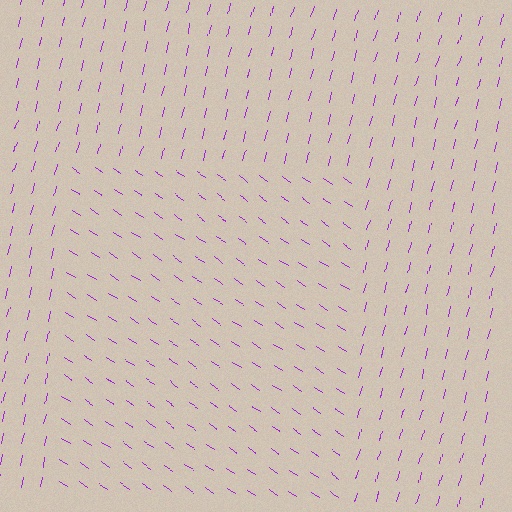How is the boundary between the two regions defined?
The boundary is defined purely by a change in line orientation (approximately 70 degrees difference). All lines are the same color and thickness.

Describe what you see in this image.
The image is filled with small purple line segments. A rectangle region in the image has lines oriented differently from the surrounding lines, creating a visible texture boundary.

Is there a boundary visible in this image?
Yes, there is a texture boundary formed by a change in line orientation.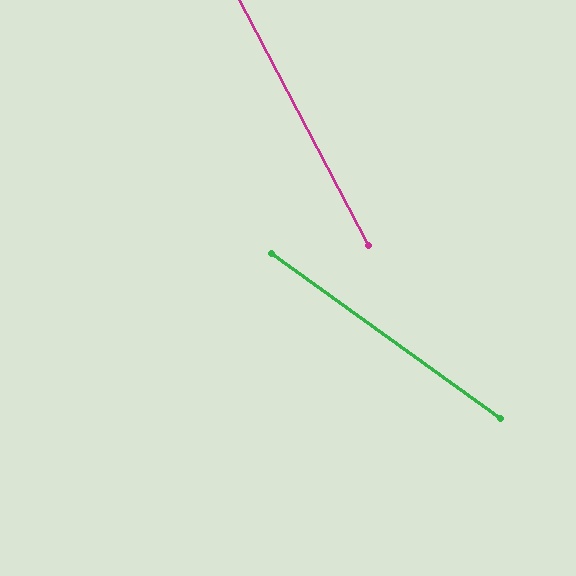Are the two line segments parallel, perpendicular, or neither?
Neither parallel nor perpendicular — they differ by about 26°.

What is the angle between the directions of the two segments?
Approximately 26 degrees.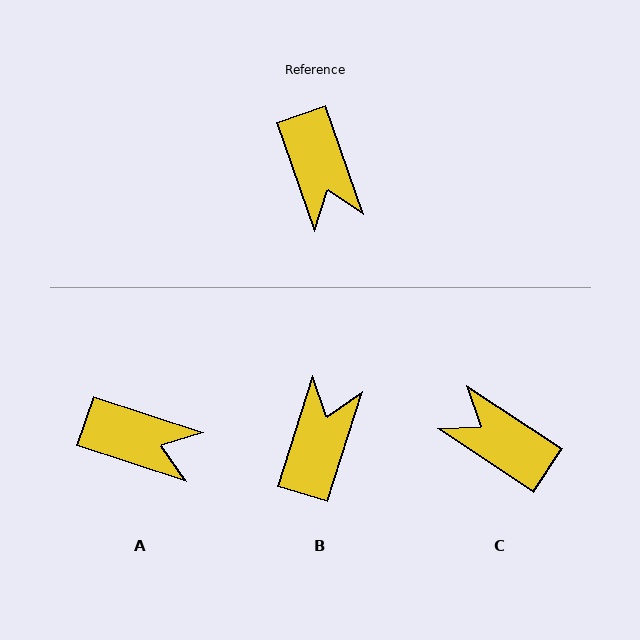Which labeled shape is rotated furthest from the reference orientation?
B, about 143 degrees away.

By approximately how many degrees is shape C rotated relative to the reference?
Approximately 143 degrees clockwise.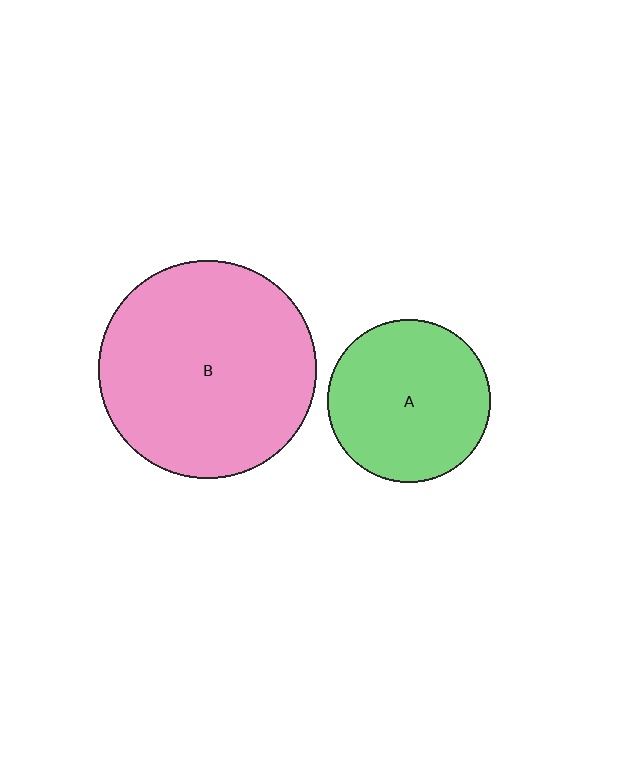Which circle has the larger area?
Circle B (pink).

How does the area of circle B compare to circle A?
Approximately 1.8 times.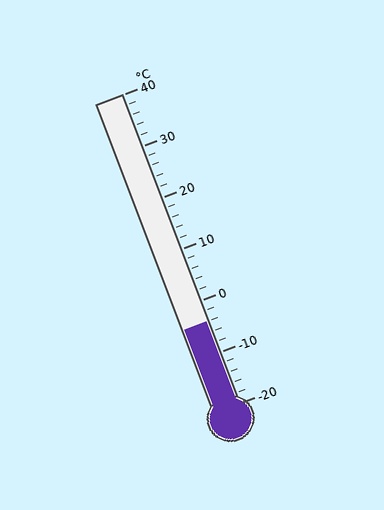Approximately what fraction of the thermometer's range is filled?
The thermometer is filled to approximately 25% of its range.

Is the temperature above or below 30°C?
The temperature is below 30°C.